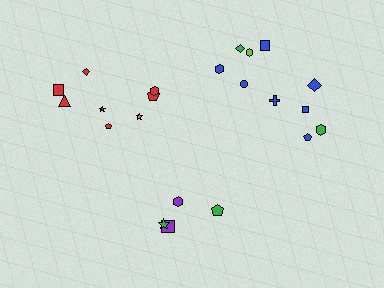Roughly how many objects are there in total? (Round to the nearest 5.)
Roughly 20 objects in total.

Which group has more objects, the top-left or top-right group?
The top-right group.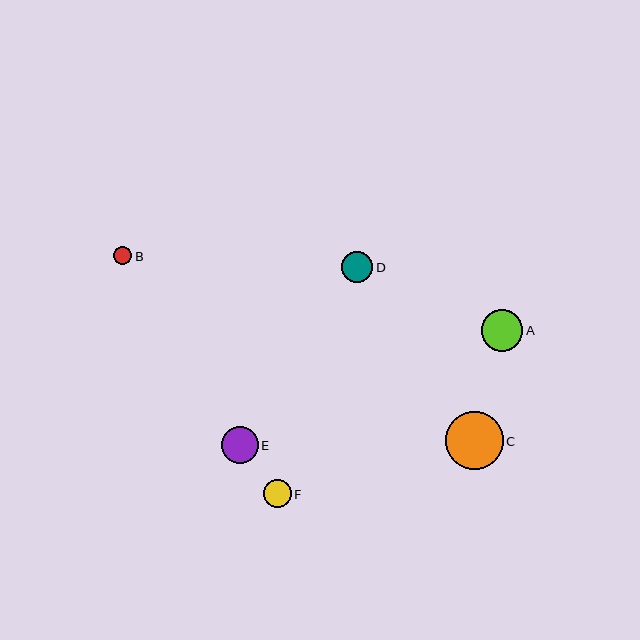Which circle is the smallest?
Circle B is the smallest with a size of approximately 19 pixels.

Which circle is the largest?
Circle C is the largest with a size of approximately 58 pixels.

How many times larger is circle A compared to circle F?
Circle A is approximately 1.5 times the size of circle F.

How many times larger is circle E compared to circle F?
Circle E is approximately 1.3 times the size of circle F.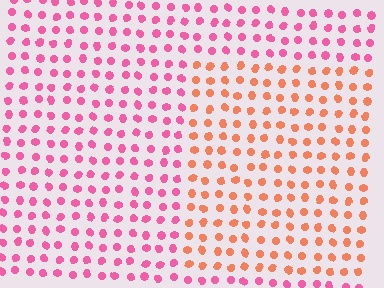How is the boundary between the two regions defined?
The boundary is defined purely by a slight shift in hue (about 44 degrees). Spacing, size, and orientation are identical on both sides.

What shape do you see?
I see a rectangle.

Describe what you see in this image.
The image is filled with small pink elements in a uniform arrangement. A rectangle-shaped region is visible where the elements are tinted to a slightly different hue, forming a subtle color boundary.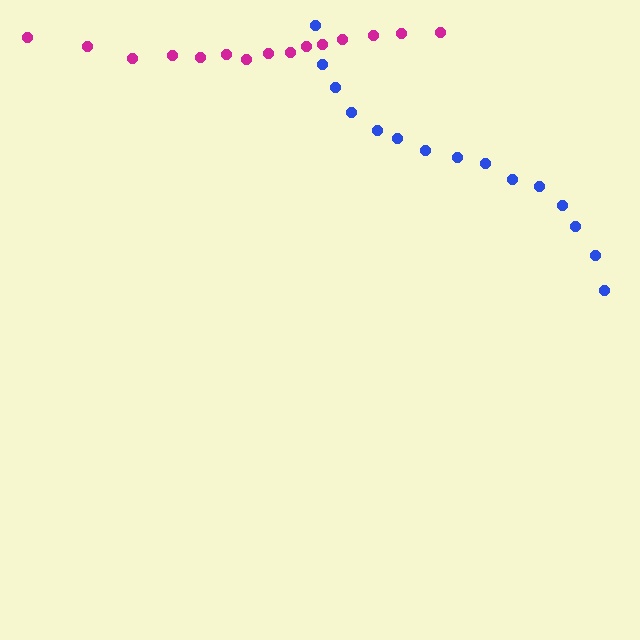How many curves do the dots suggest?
There are 2 distinct paths.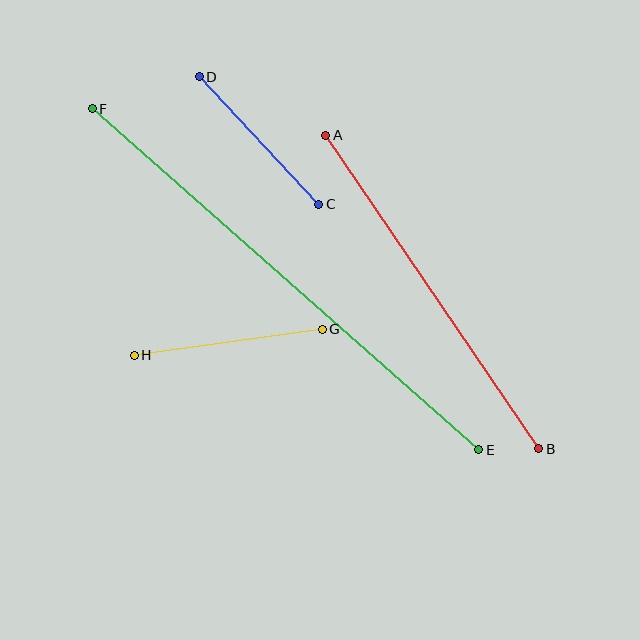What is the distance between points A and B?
The distance is approximately 379 pixels.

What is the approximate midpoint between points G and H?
The midpoint is at approximately (228, 342) pixels.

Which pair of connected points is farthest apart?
Points E and F are farthest apart.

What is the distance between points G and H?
The distance is approximately 190 pixels.